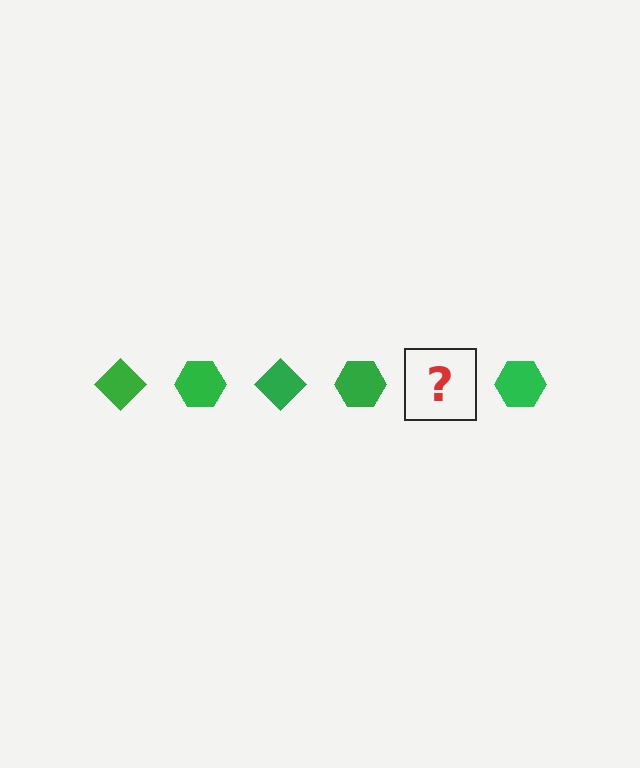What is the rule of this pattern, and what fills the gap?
The rule is that the pattern cycles through diamond, hexagon shapes in green. The gap should be filled with a green diamond.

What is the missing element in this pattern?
The missing element is a green diamond.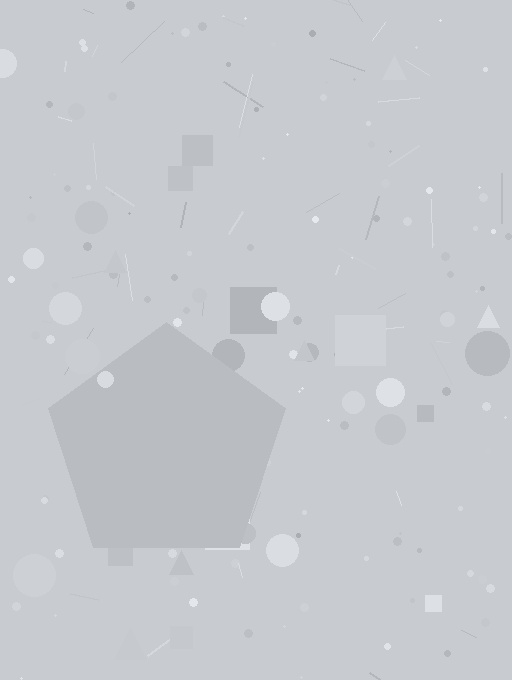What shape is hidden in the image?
A pentagon is hidden in the image.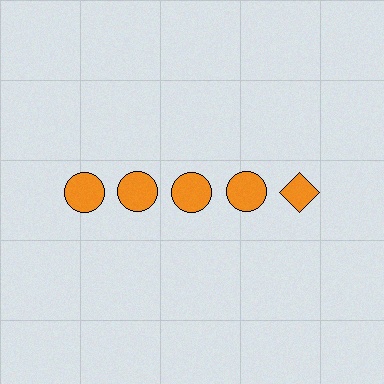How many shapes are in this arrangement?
There are 5 shapes arranged in a grid pattern.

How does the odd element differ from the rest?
It has a different shape: diamond instead of circle.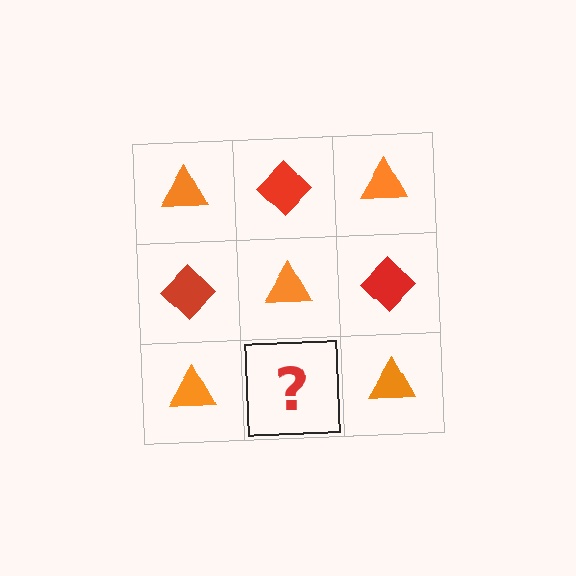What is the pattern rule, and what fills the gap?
The rule is that it alternates orange triangle and red diamond in a checkerboard pattern. The gap should be filled with a red diamond.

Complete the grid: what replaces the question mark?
The question mark should be replaced with a red diamond.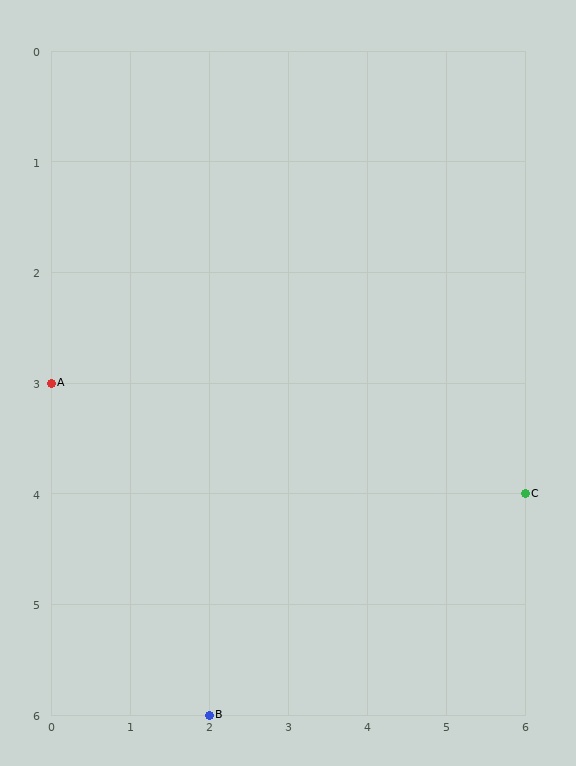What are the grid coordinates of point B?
Point B is at grid coordinates (2, 6).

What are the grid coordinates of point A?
Point A is at grid coordinates (0, 3).